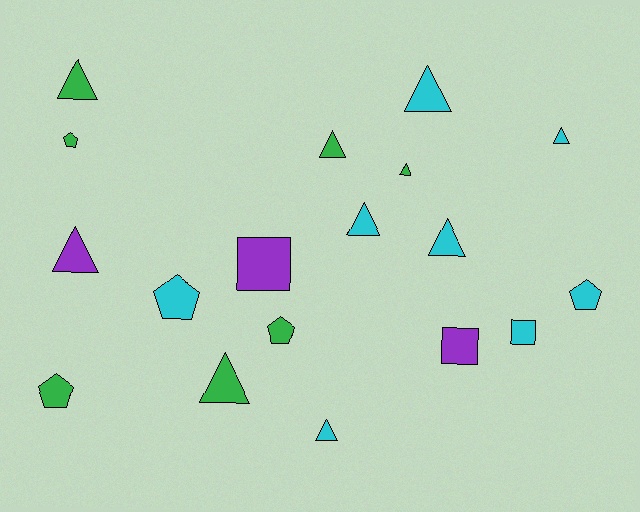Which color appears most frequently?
Cyan, with 8 objects.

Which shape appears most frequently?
Triangle, with 10 objects.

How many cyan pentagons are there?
There are 2 cyan pentagons.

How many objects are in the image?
There are 18 objects.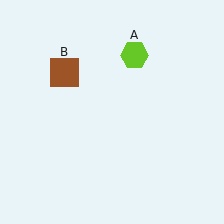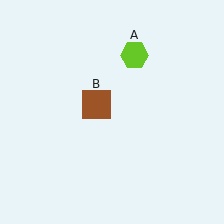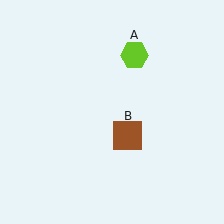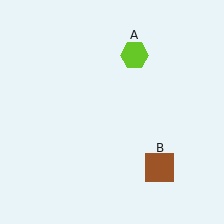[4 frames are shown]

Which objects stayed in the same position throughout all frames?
Lime hexagon (object A) remained stationary.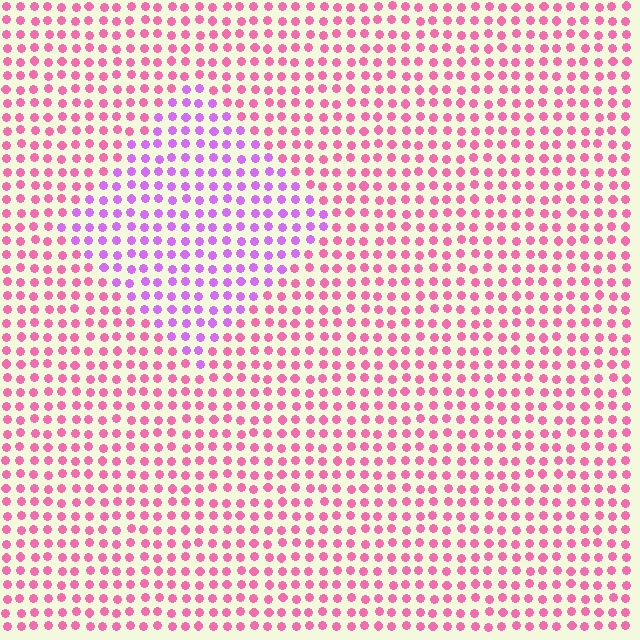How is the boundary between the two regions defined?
The boundary is defined purely by a slight shift in hue (about 44 degrees). Spacing, size, and orientation are identical on both sides.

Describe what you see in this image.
The image is filled with small pink elements in a uniform arrangement. A diamond-shaped region is visible where the elements are tinted to a slightly different hue, forming a subtle color boundary.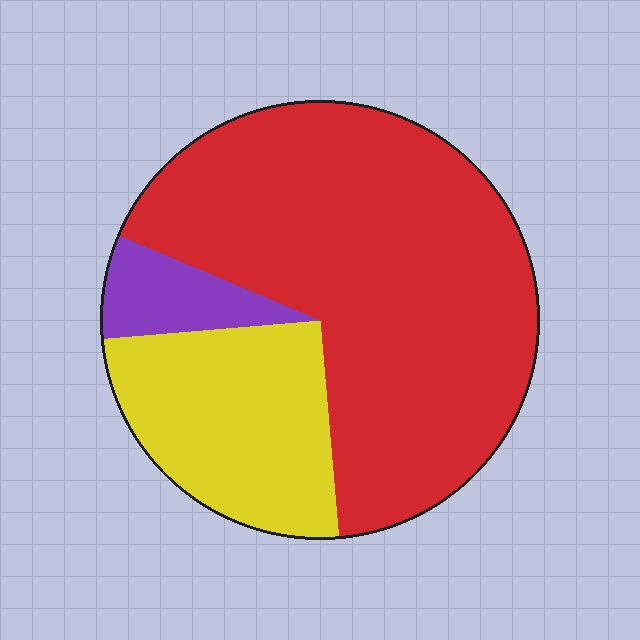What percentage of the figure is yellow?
Yellow takes up between a quarter and a half of the figure.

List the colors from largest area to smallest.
From largest to smallest: red, yellow, purple.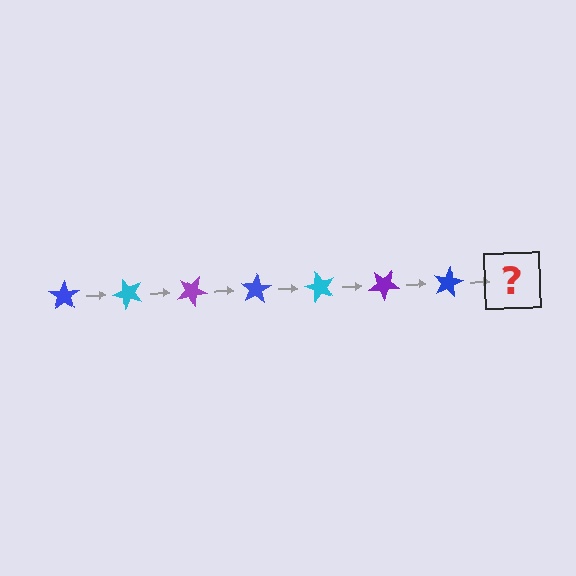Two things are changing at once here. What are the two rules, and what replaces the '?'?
The two rules are that it rotates 50 degrees each step and the color cycles through blue, cyan, and purple. The '?' should be a cyan star, rotated 350 degrees from the start.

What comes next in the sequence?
The next element should be a cyan star, rotated 350 degrees from the start.